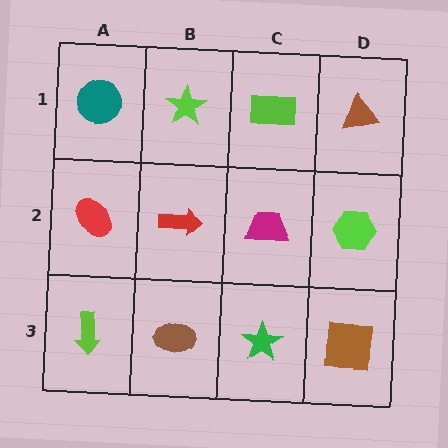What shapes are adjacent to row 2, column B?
A lime star (row 1, column B), a brown ellipse (row 3, column B), a red ellipse (row 2, column A), a magenta trapezoid (row 2, column C).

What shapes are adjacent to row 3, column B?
A red arrow (row 2, column B), a lime arrow (row 3, column A), a green star (row 3, column C).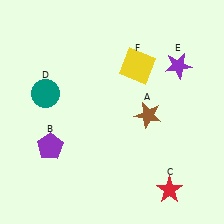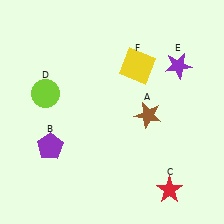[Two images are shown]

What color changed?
The circle (D) changed from teal in Image 1 to lime in Image 2.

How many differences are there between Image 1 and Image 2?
There is 1 difference between the two images.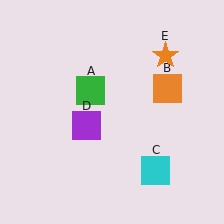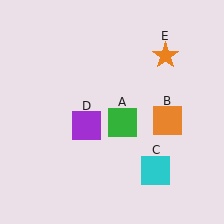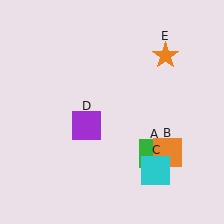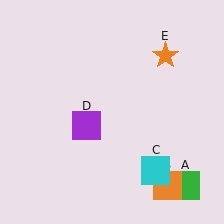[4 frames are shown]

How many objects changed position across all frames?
2 objects changed position: green square (object A), orange square (object B).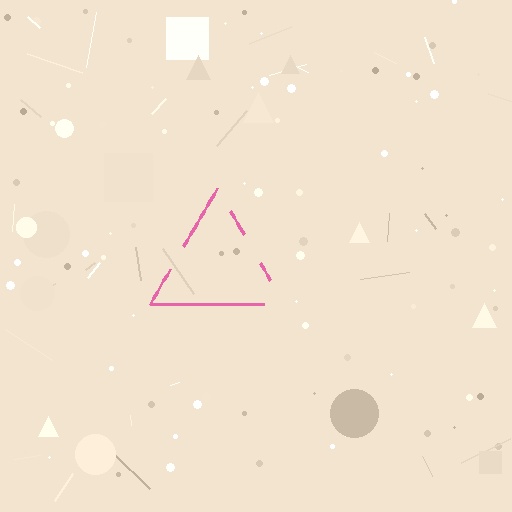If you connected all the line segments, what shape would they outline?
They would outline a triangle.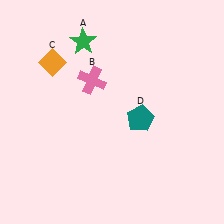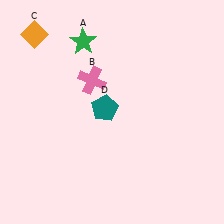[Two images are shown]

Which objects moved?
The objects that moved are: the orange diamond (C), the teal pentagon (D).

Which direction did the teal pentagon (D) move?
The teal pentagon (D) moved left.